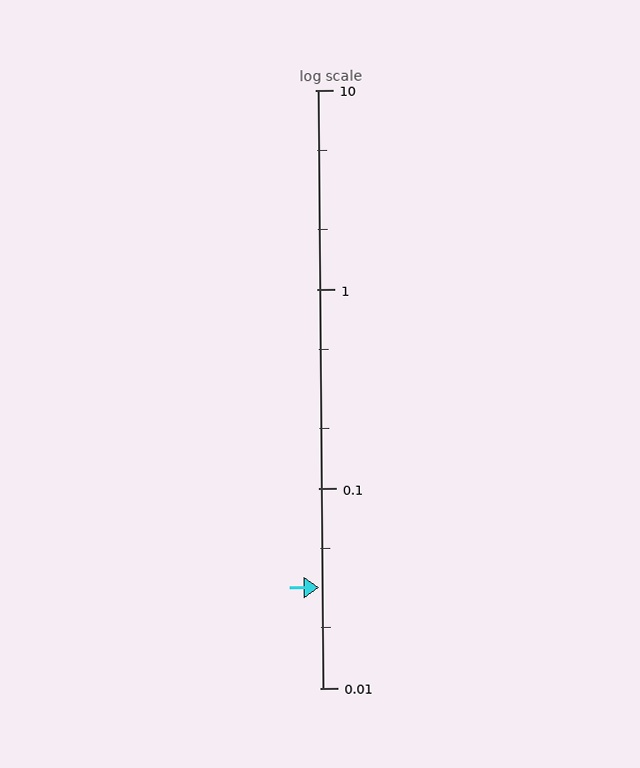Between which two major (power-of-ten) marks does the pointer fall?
The pointer is between 0.01 and 0.1.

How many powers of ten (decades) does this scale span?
The scale spans 3 decades, from 0.01 to 10.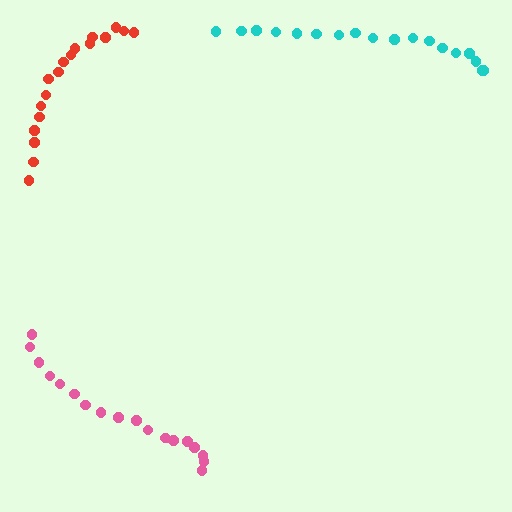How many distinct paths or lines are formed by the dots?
There are 3 distinct paths.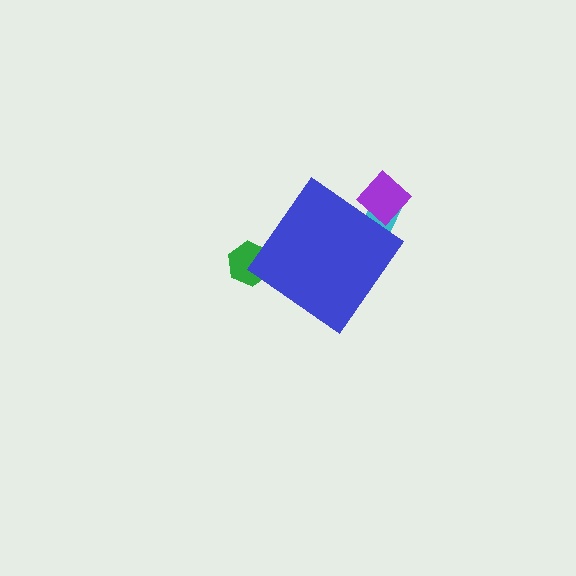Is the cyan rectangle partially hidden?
Yes, the cyan rectangle is partially hidden behind the blue diamond.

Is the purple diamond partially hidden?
Yes, the purple diamond is partially hidden behind the blue diamond.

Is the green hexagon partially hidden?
Yes, the green hexagon is partially hidden behind the blue diamond.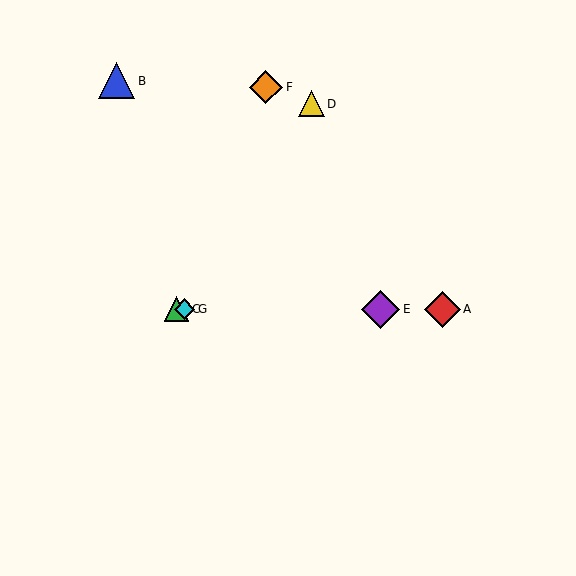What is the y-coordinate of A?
Object A is at y≈309.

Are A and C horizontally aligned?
Yes, both are at y≈309.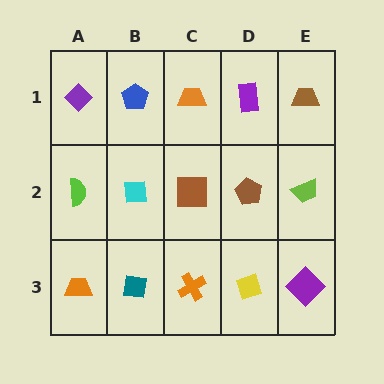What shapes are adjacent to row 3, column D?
A brown pentagon (row 2, column D), an orange cross (row 3, column C), a purple diamond (row 3, column E).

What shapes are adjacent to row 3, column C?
A brown square (row 2, column C), a teal square (row 3, column B), a yellow diamond (row 3, column D).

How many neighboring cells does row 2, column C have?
4.